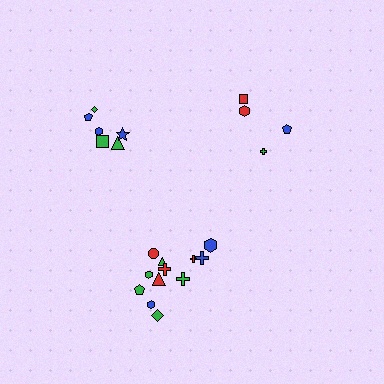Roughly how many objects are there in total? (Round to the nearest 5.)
Roughly 20 objects in total.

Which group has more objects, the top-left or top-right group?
The top-left group.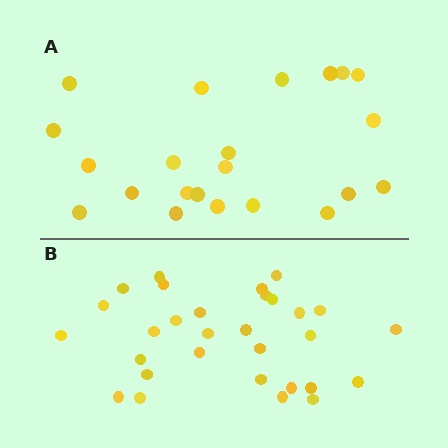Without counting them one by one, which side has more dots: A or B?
Region B (the bottom region) has more dots.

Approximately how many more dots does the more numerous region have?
Region B has roughly 8 or so more dots than region A.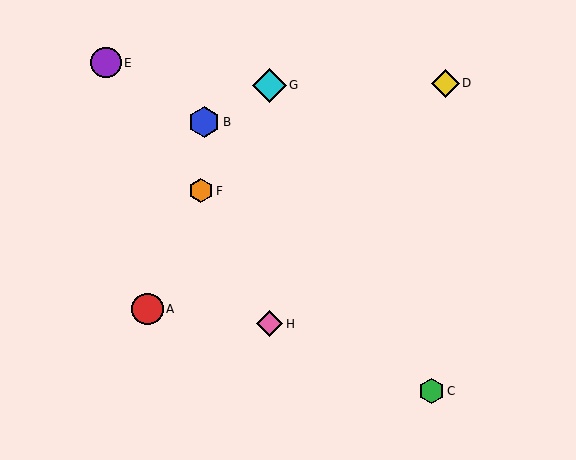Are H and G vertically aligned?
Yes, both are at x≈269.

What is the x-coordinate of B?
Object B is at x≈204.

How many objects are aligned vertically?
2 objects (G, H) are aligned vertically.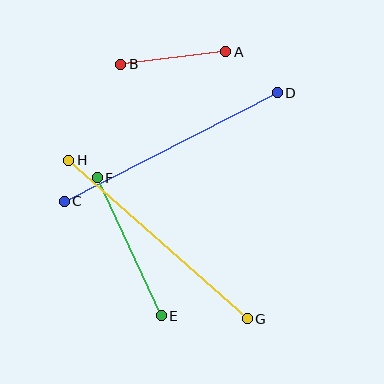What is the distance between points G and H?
The distance is approximately 239 pixels.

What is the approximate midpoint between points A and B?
The midpoint is at approximately (173, 58) pixels.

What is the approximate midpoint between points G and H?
The midpoint is at approximately (158, 239) pixels.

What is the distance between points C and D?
The distance is approximately 239 pixels.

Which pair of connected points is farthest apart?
Points C and D are farthest apart.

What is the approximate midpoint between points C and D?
The midpoint is at approximately (171, 147) pixels.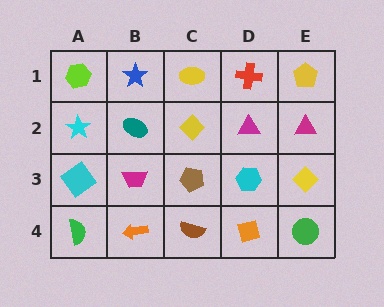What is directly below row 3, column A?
A green semicircle.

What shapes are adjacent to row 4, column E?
A yellow diamond (row 3, column E), an orange square (row 4, column D).